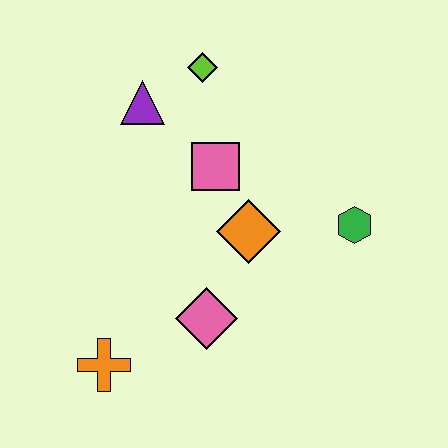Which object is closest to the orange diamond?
The pink square is closest to the orange diamond.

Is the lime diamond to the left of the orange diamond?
Yes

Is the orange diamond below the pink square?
Yes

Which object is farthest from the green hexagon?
The orange cross is farthest from the green hexagon.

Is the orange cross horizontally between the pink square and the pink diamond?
No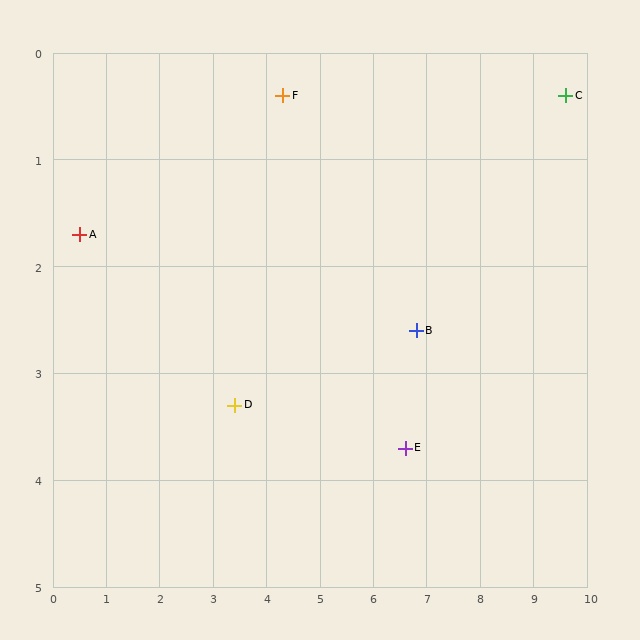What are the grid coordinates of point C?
Point C is at approximately (9.6, 0.4).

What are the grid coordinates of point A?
Point A is at approximately (0.5, 1.7).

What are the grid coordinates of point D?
Point D is at approximately (3.4, 3.3).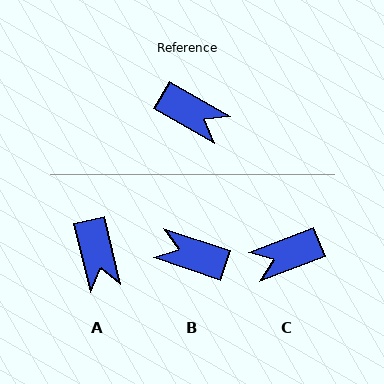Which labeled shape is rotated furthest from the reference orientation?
B, about 169 degrees away.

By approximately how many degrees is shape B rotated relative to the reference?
Approximately 169 degrees clockwise.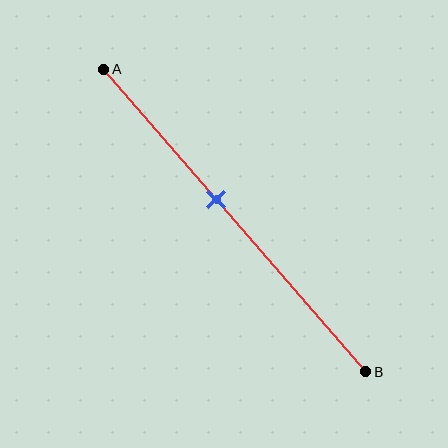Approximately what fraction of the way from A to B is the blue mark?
The blue mark is approximately 45% of the way from A to B.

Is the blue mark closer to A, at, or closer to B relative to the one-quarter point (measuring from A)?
The blue mark is closer to point B than the one-quarter point of segment AB.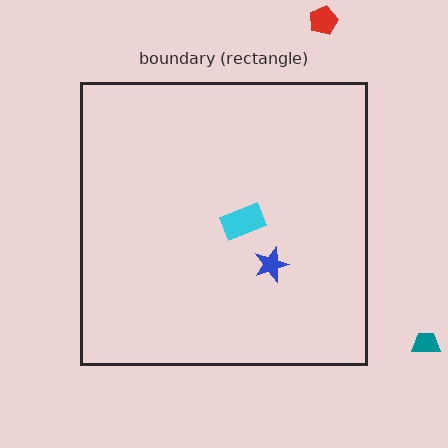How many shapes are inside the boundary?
2 inside, 2 outside.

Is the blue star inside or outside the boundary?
Inside.